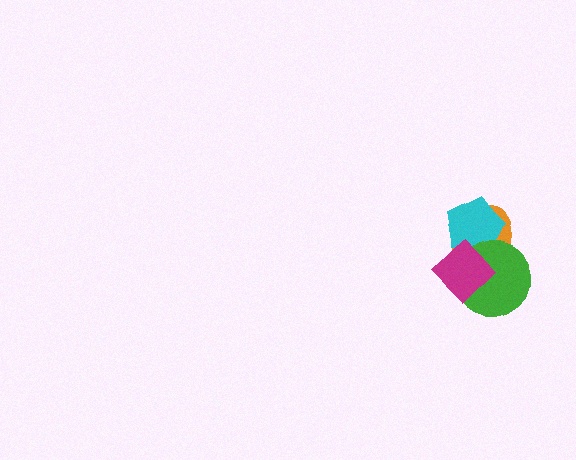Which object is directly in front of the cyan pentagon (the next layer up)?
The green circle is directly in front of the cyan pentagon.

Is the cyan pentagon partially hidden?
Yes, it is partially covered by another shape.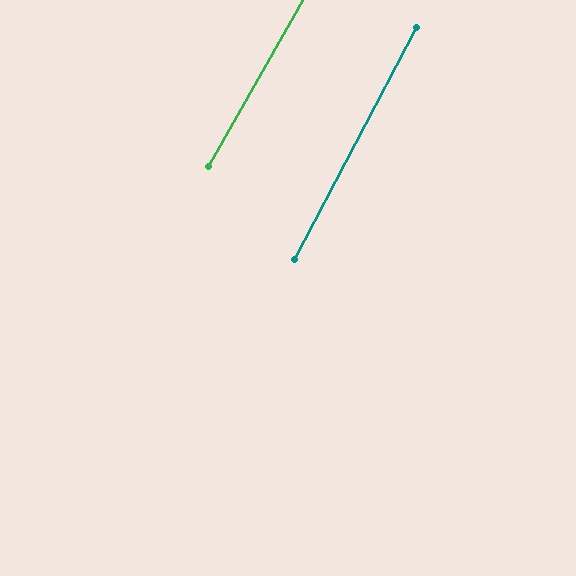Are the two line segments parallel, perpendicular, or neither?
Parallel — their directions differ by only 1.6°.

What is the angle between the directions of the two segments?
Approximately 2 degrees.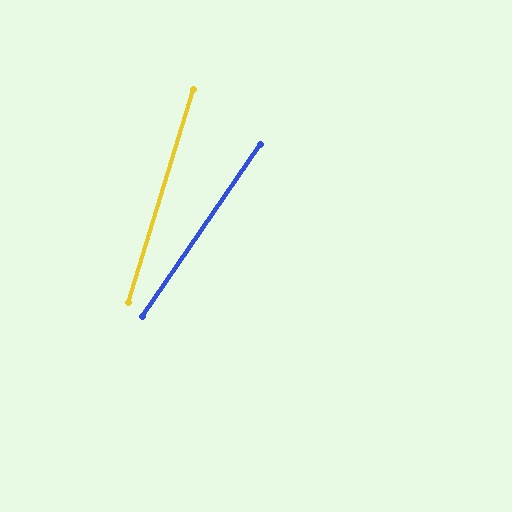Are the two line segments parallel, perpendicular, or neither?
Neither parallel nor perpendicular — they differ by about 17°.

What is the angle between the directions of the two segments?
Approximately 17 degrees.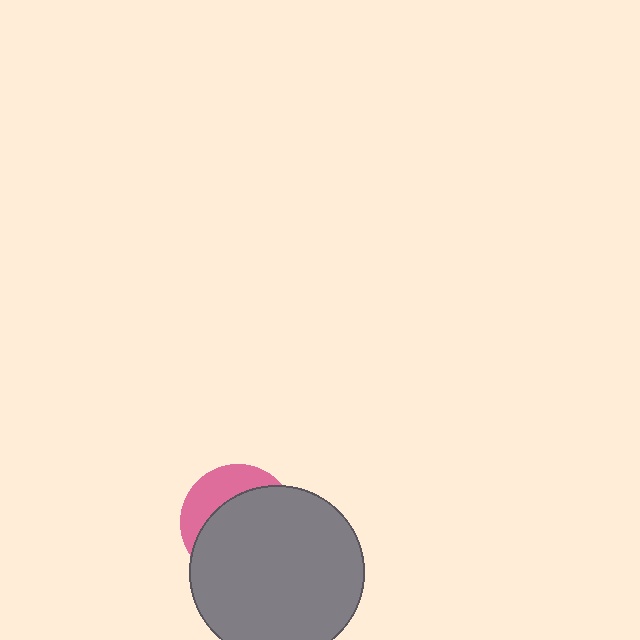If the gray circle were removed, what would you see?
You would see the complete pink circle.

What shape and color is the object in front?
The object in front is a gray circle.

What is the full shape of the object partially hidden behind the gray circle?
The partially hidden object is a pink circle.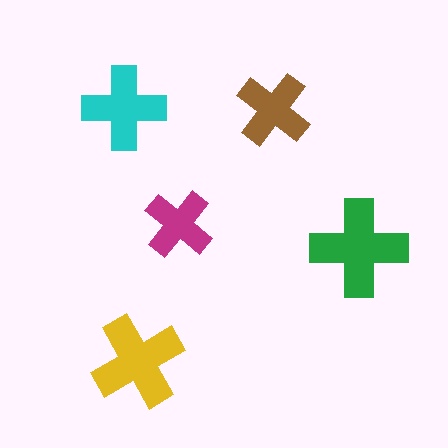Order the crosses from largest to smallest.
the green one, the yellow one, the cyan one, the brown one, the magenta one.